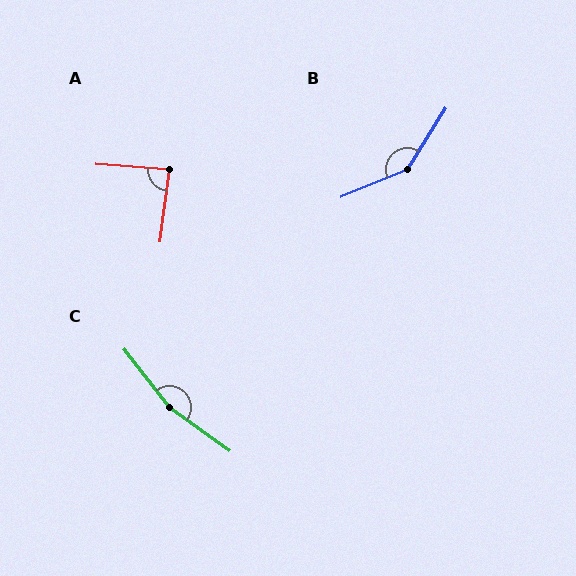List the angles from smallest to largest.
A (87°), B (144°), C (164°).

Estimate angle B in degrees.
Approximately 144 degrees.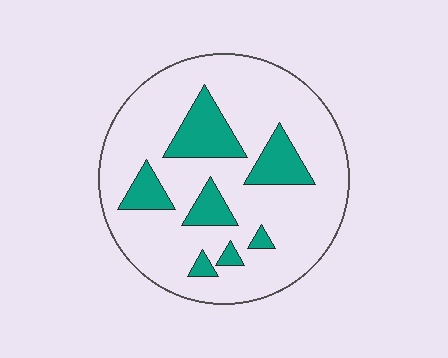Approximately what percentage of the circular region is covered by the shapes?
Approximately 20%.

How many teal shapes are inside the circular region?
7.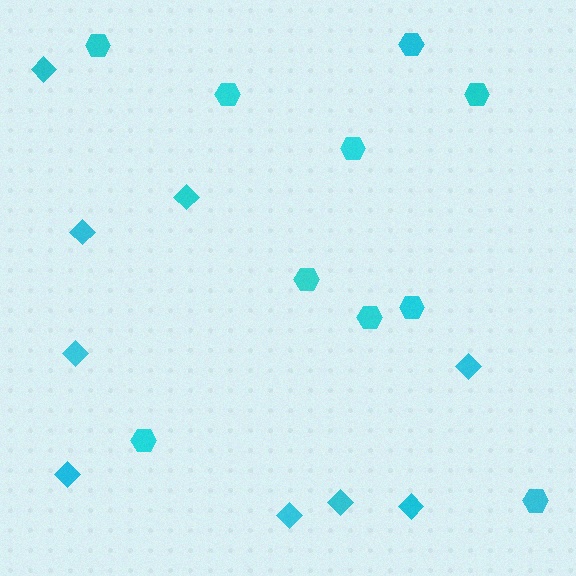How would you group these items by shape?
There are 2 groups: one group of diamonds (9) and one group of hexagons (10).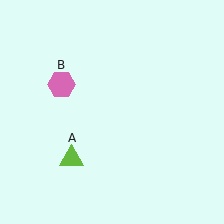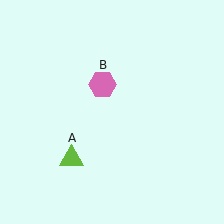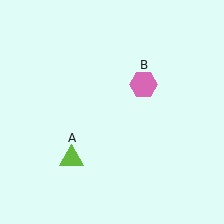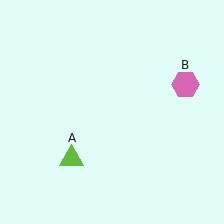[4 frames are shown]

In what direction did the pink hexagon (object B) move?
The pink hexagon (object B) moved right.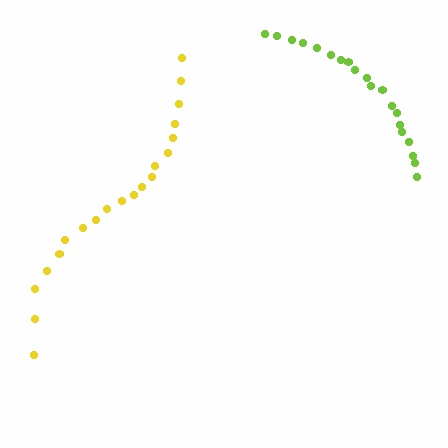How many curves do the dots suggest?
There are 2 distinct paths.